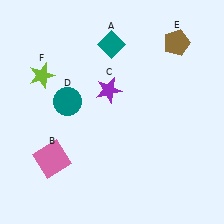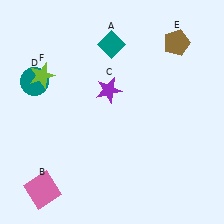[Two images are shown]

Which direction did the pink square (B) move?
The pink square (B) moved down.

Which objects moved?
The objects that moved are: the pink square (B), the teal circle (D).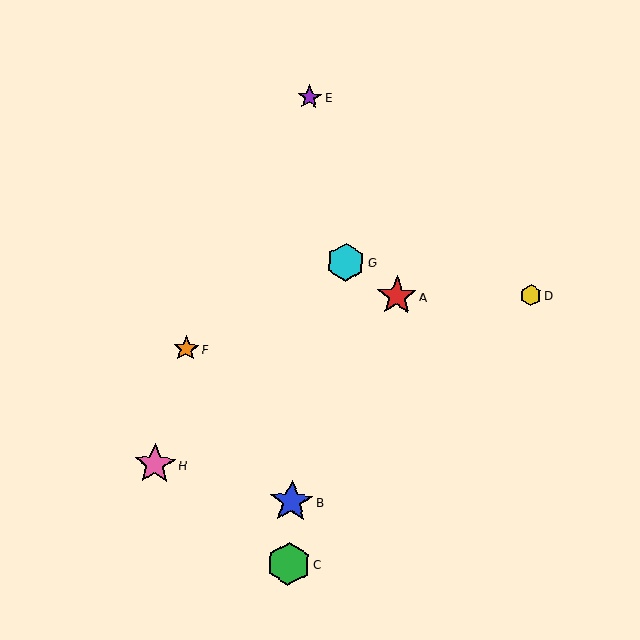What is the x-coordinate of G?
Object G is at x≈346.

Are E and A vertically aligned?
No, E is at x≈309 and A is at x≈397.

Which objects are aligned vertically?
Objects B, C, E are aligned vertically.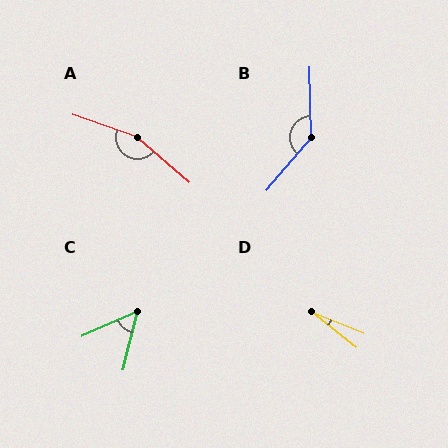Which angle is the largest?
A, at approximately 159 degrees.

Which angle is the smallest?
D, at approximately 16 degrees.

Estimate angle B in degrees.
Approximately 138 degrees.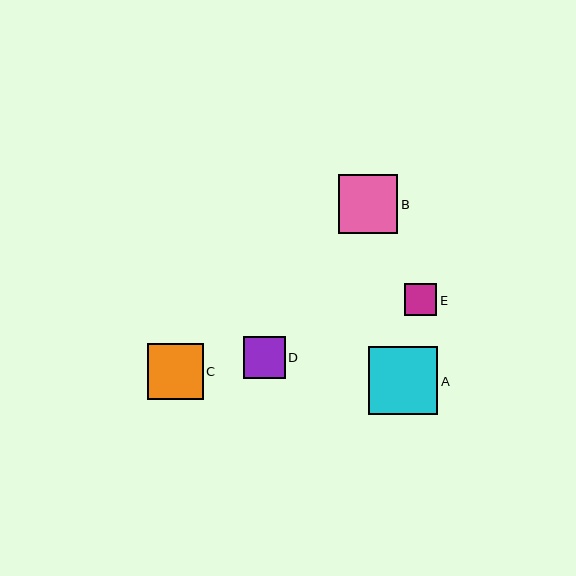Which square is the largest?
Square A is the largest with a size of approximately 69 pixels.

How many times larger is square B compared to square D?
Square B is approximately 1.4 times the size of square D.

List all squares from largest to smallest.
From largest to smallest: A, B, C, D, E.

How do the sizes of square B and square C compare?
Square B and square C are approximately the same size.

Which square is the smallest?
Square E is the smallest with a size of approximately 32 pixels.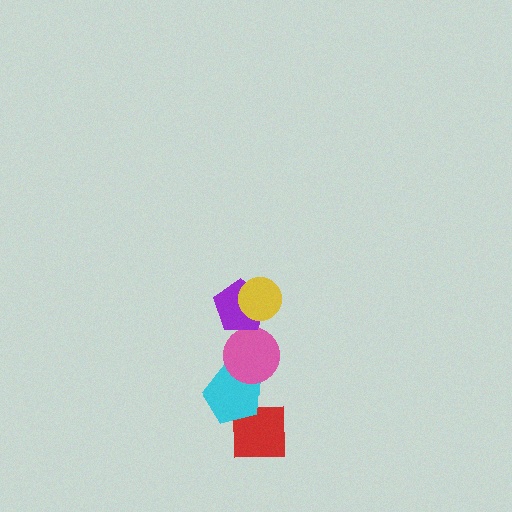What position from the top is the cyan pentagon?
The cyan pentagon is 4th from the top.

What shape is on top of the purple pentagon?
The yellow circle is on top of the purple pentagon.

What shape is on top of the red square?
The cyan pentagon is on top of the red square.